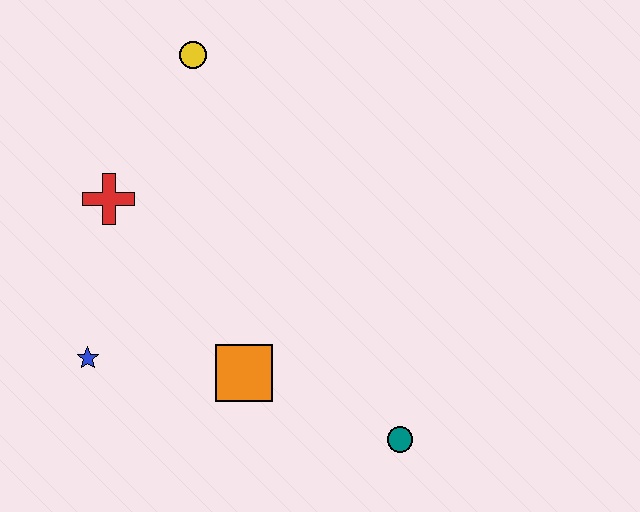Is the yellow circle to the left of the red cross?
No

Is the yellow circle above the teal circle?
Yes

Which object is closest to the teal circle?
The orange square is closest to the teal circle.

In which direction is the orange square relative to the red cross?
The orange square is below the red cross.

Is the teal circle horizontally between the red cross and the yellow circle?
No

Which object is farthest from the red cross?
The teal circle is farthest from the red cross.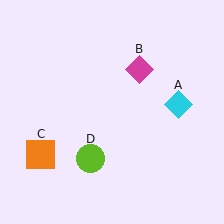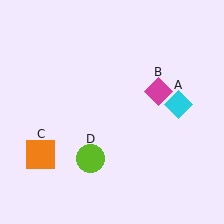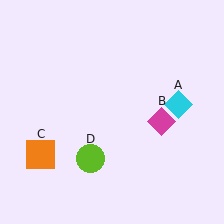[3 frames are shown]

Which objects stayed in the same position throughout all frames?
Cyan diamond (object A) and orange square (object C) and lime circle (object D) remained stationary.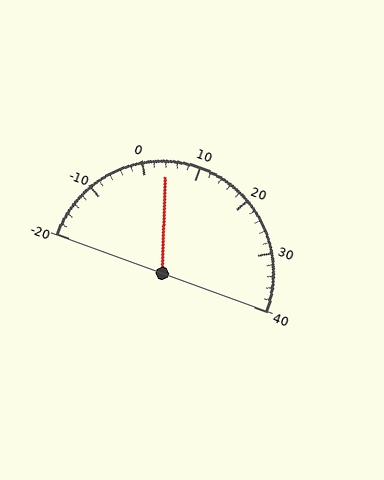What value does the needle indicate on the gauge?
The needle indicates approximately 4.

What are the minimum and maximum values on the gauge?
The gauge ranges from -20 to 40.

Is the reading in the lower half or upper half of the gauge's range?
The reading is in the lower half of the range (-20 to 40).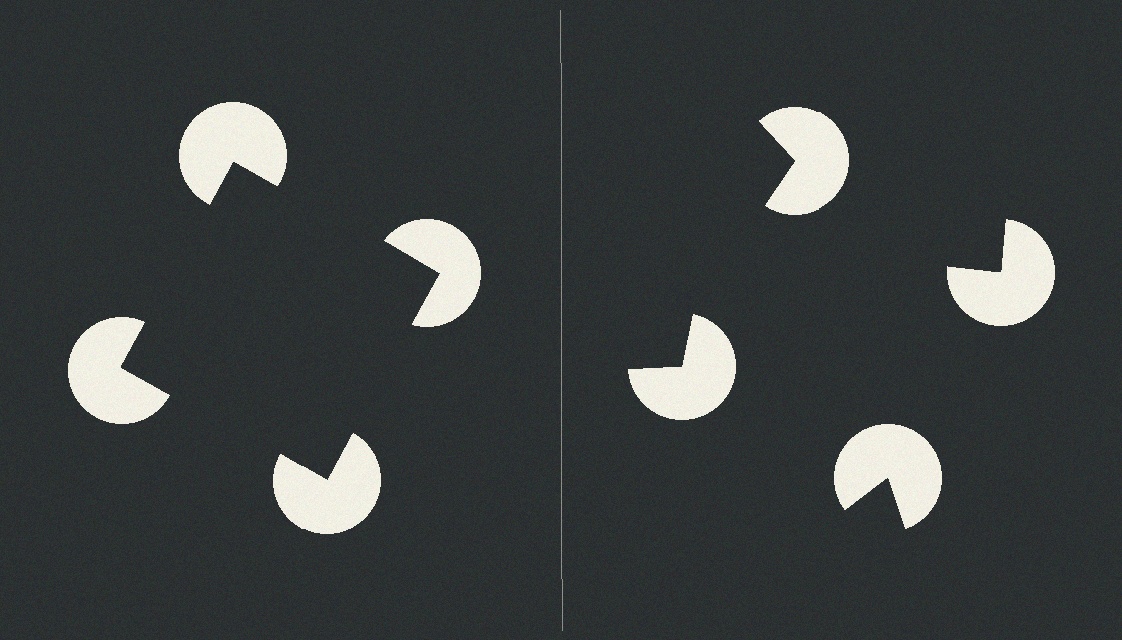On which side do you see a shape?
An illusory square appears on the left side. On the right side the wedge cuts are rotated, so no coherent shape forms.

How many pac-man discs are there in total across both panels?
8 — 4 on each side.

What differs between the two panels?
The pac-man discs are positioned identically on both sides; only the wedge orientations differ. On the left they align to a square; on the right they are misaligned.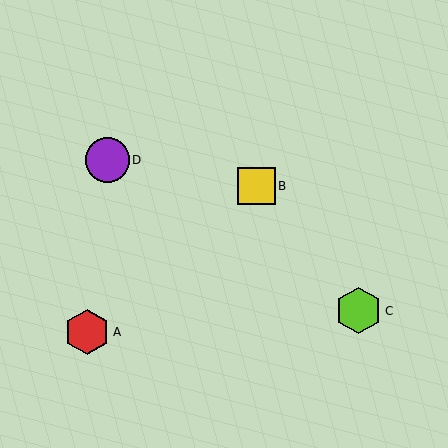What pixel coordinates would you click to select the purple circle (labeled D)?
Click at (107, 160) to select the purple circle D.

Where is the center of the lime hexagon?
The center of the lime hexagon is at (358, 311).